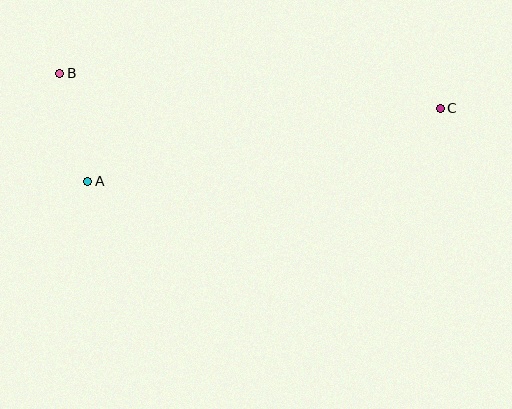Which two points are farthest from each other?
Points B and C are farthest from each other.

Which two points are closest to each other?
Points A and B are closest to each other.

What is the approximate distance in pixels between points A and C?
The distance between A and C is approximately 360 pixels.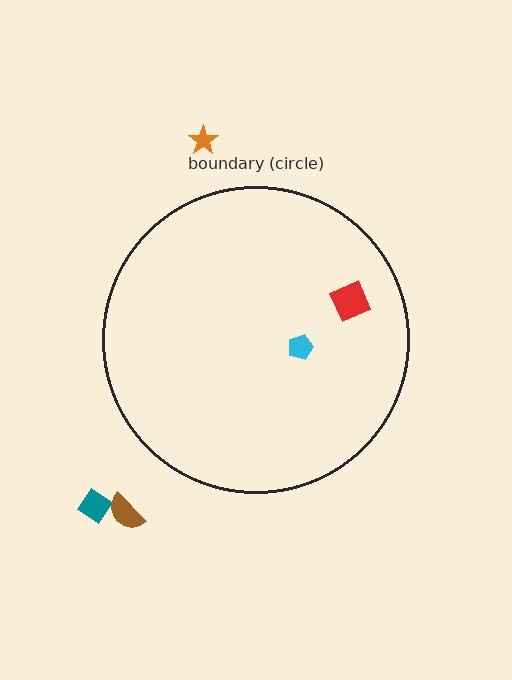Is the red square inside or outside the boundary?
Inside.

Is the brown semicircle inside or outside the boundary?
Outside.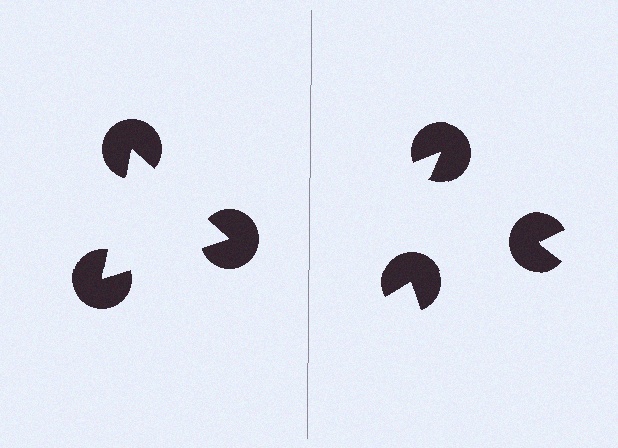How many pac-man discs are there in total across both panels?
6 — 3 on each side.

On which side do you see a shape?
An illusory triangle appears on the left side. On the right side the wedge cuts are rotated, so no coherent shape forms.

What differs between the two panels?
The pac-man discs are positioned identically on both sides; only the wedge orientations differ. On the left they align to a triangle; on the right they are misaligned.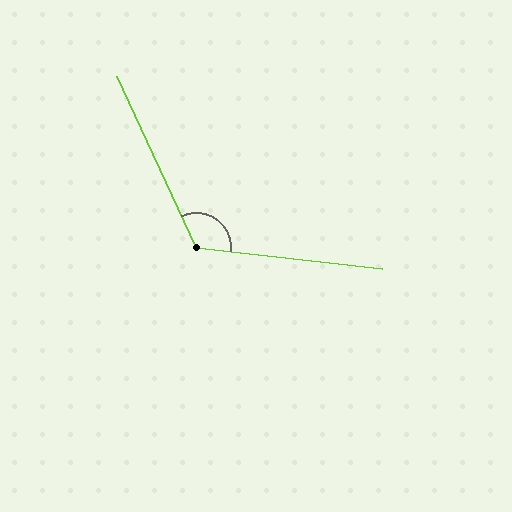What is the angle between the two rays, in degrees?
Approximately 121 degrees.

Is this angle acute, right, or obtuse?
It is obtuse.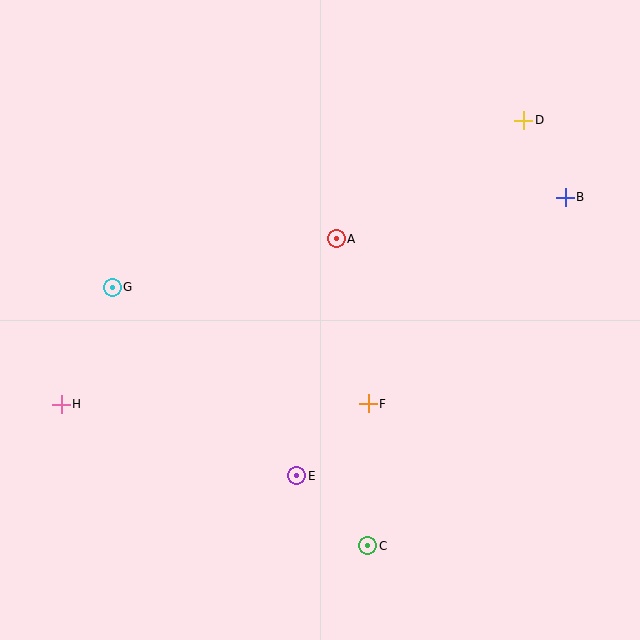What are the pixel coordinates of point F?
Point F is at (368, 404).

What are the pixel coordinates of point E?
Point E is at (297, 476).